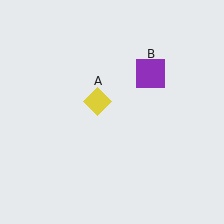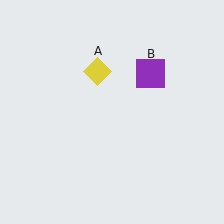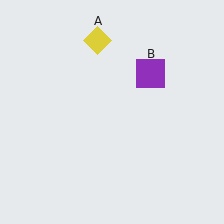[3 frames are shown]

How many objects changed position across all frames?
1 object changed position: yellow diamond (object A).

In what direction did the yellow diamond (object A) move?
The yellow diamond (object A) moved up.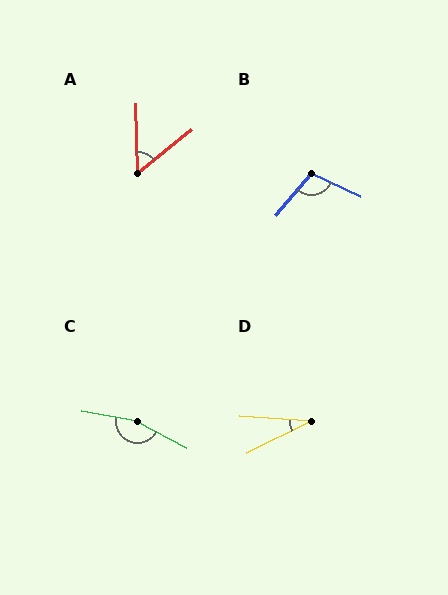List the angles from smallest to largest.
D (30°), A (53°), B (107°), C (162°).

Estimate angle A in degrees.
Approximately 53 degrees.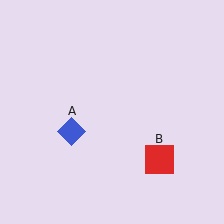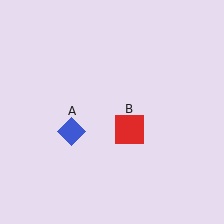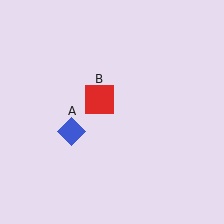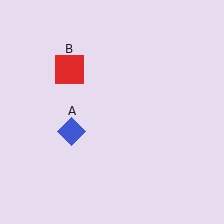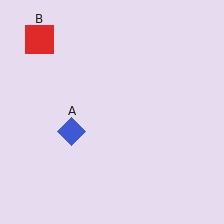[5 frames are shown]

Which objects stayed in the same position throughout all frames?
Blue diamond (object A) remained stationary.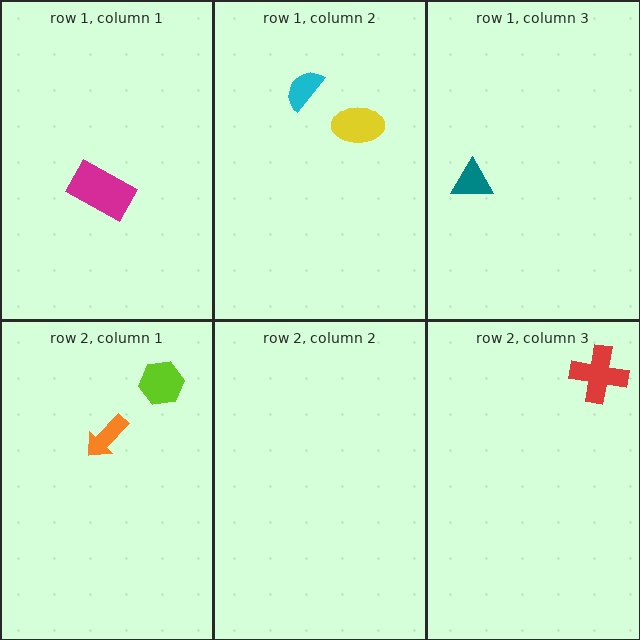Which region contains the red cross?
The row 2, column 3 region.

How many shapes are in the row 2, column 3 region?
1.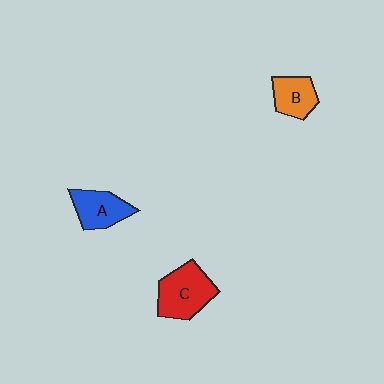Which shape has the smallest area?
Shape B (orange).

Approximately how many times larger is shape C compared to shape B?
Approximately 1.6 times.